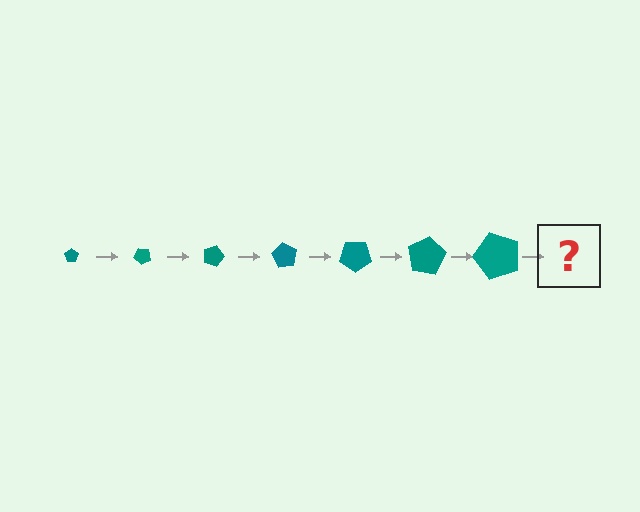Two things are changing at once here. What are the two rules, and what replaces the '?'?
The two rules are that the pentagon grows larger each step and it rotates 45 degrees each step. The '?' should be a pentagon, larger than the previous one and rotated 315 degrees from the start.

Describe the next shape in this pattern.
It should be a pentagon, larger than the previous one and rotated 315 degrees from the start.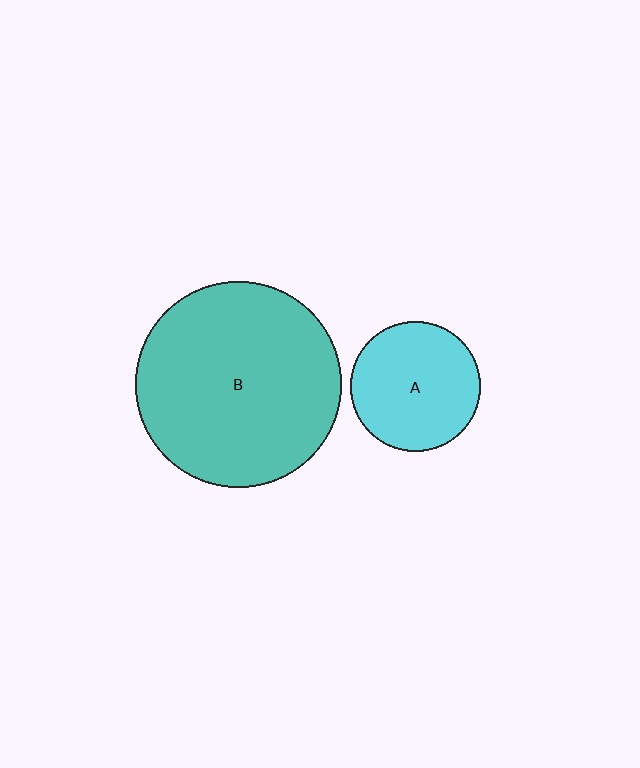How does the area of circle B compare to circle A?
Approximately 2.5 times.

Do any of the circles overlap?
No, none of the circles overlap.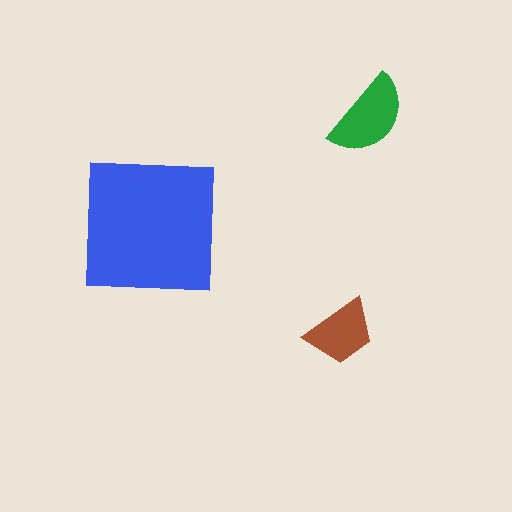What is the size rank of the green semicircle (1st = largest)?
2nd.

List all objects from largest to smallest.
The blue square, the green semicircle, the brown trapezoid.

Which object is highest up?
The green semicircle is topmost.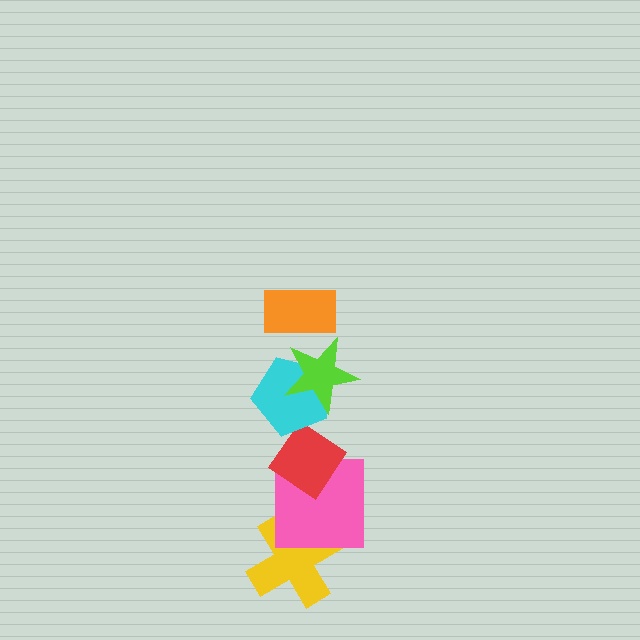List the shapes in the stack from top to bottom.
From top to bottom: the orange rectangle, the lime star, the cyan pentagon, the red diamond, the pink square, the yellow cross.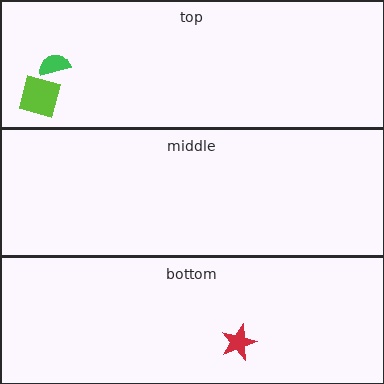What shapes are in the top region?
The green semicircle, the lime square.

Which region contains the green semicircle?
The top region.